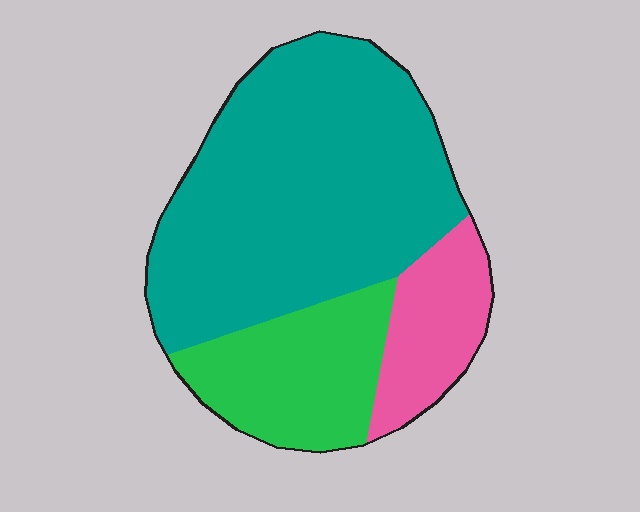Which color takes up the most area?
Teal, at roughly 60%.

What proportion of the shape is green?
Green covers roughly 25% of the shape.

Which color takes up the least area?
Pink, at roughly 15%.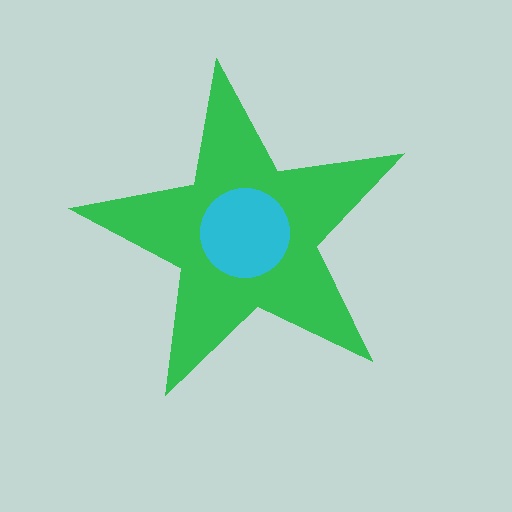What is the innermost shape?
The cyan circle.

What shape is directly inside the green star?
The cyan circle.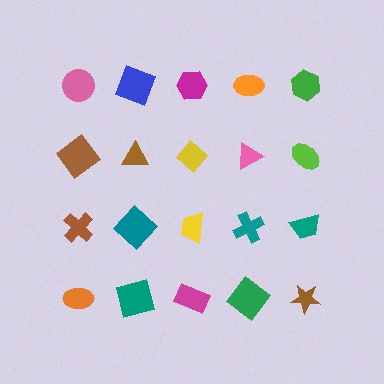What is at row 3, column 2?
A teal diamond.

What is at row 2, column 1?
A brown diamond.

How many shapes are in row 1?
5 shapes.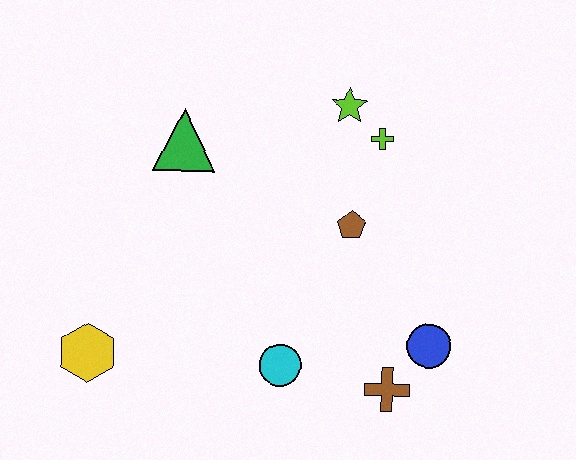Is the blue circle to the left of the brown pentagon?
No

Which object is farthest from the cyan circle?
The lime star is farthest from the cyan circle.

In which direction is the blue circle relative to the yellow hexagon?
The blue circle is to the right of the yellow hexagon.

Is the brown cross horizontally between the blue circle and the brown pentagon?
Yes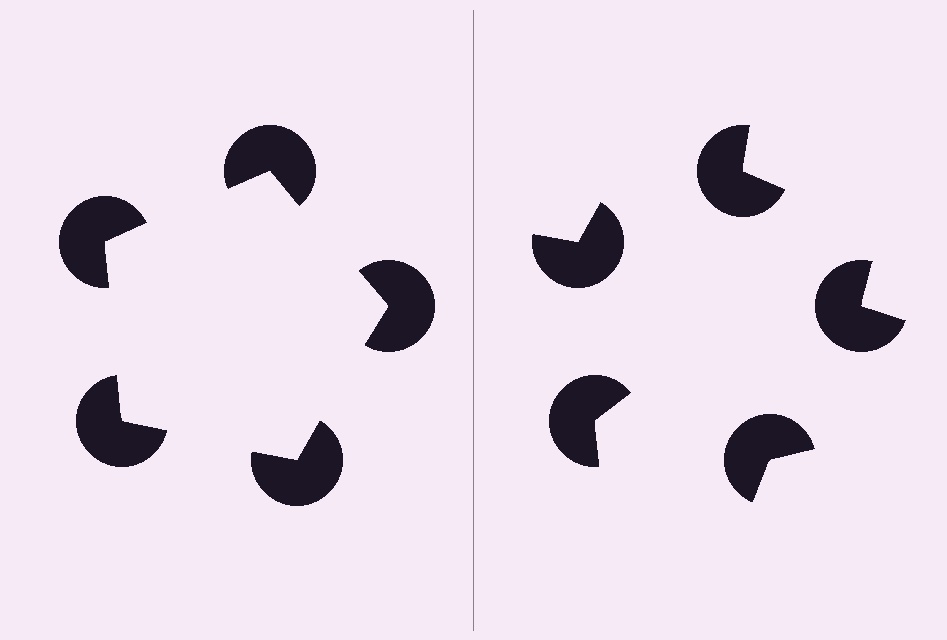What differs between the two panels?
The pac-man discs are positioned identically on both sides; only the wedge orientations differ. On the left they align to a pentagon; on the right they are misaligned.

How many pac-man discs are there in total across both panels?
10 — 5 on each side.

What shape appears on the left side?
An illusory pentagon.